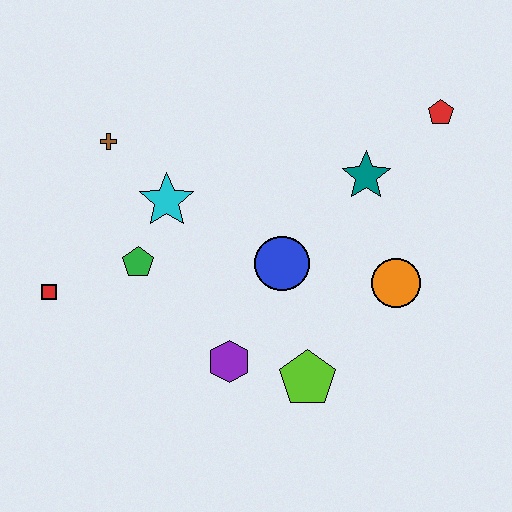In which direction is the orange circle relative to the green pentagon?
The orange circle is to the right of the green pentagon.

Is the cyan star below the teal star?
Yes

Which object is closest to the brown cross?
The cyan star is closest to the brown cross.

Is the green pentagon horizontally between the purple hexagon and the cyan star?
No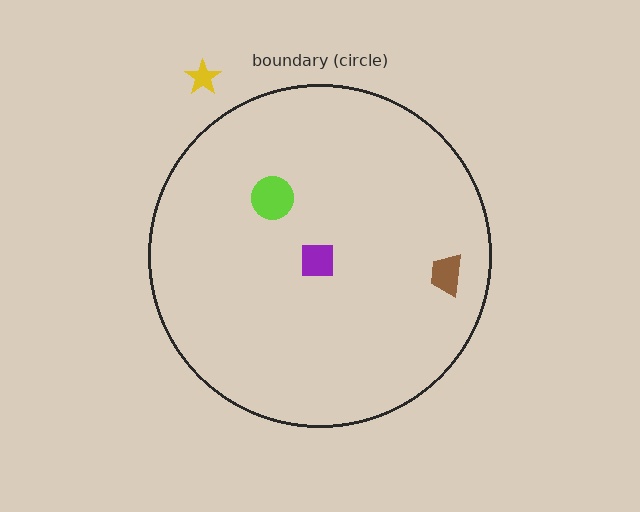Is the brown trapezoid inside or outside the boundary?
Inside.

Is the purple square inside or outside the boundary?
Inside.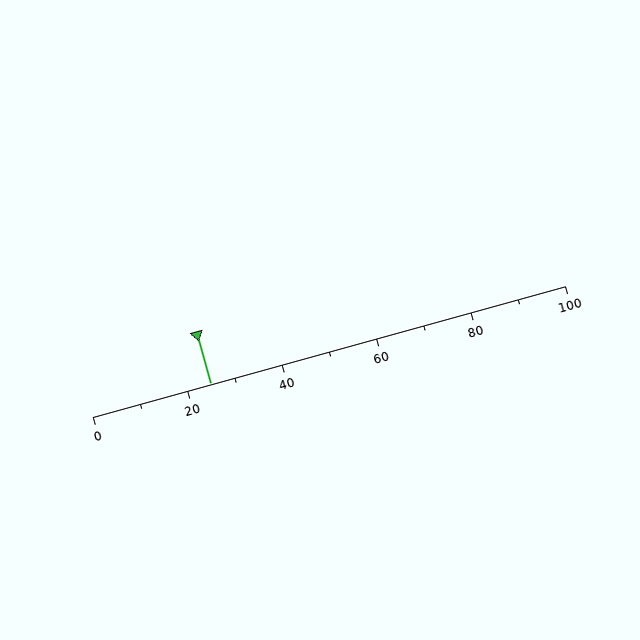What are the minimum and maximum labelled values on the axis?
The axis runs from 0 to 100.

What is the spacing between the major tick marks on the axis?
The major ticks are spaced 20 apart.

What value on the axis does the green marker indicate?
The marker indicates approximately 25.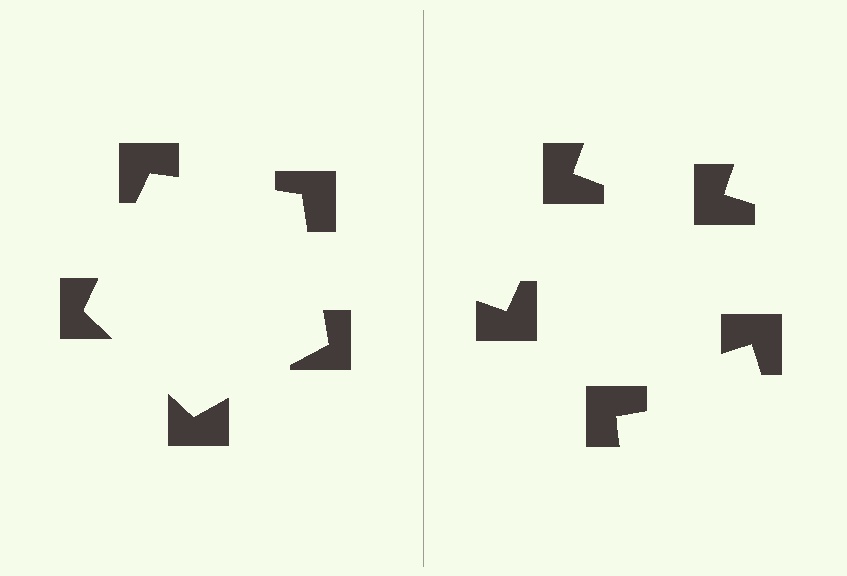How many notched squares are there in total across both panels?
10 — 5 on each side.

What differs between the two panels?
The notched squares are positioned identically on both sides; only the wedge orientations differ. On the left they align to a pentagon; on the right they are misaligned.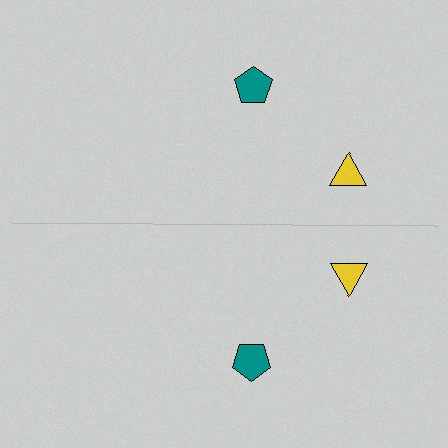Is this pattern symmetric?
Yes, this pattern has bilateral (reflection) symmetry.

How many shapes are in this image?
There are 4 shapes in this image.